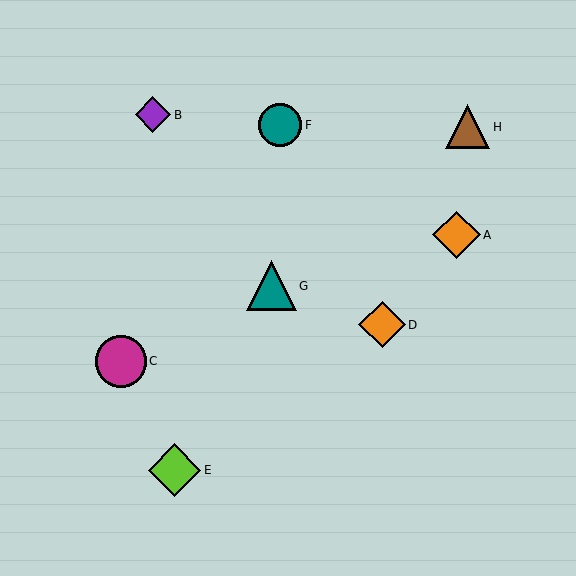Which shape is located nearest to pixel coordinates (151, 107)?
The purple diamond (labeled B) at (153, 115) is nearest to that location.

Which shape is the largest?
The lime diamond (labeled E) is the largest.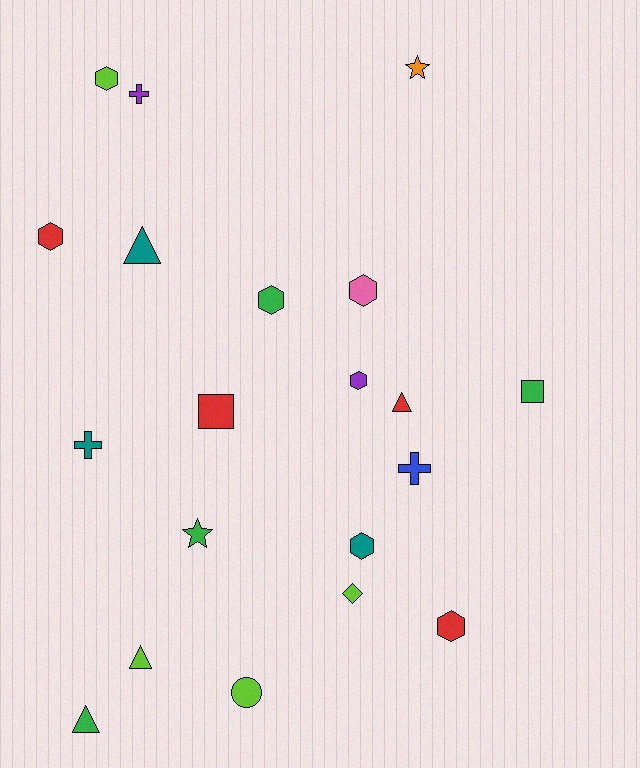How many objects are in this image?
There are 20 objects.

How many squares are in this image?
There are 2 squares.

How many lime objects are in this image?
There are 4 lime objects.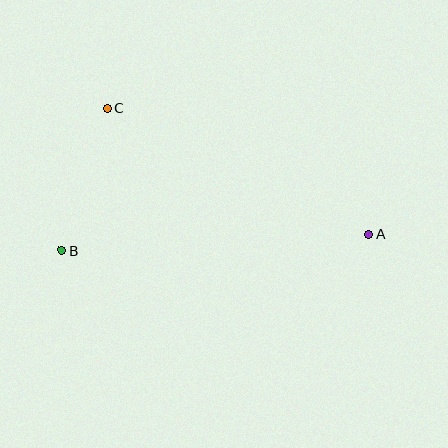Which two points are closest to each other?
Points B and C are closest to each other.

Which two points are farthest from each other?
Points A and B are farthest from each other.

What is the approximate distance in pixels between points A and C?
The distance between A and C is approximately 290 pixels.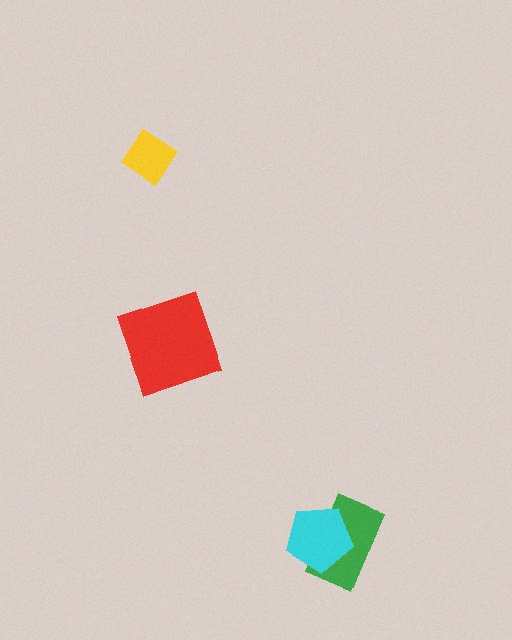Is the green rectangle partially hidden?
Yes, it is partially covered by another shape.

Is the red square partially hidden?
No, no other shape covers it.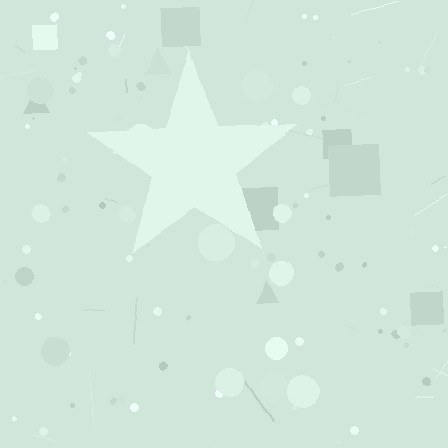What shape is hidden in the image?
A star is hidden in the image.